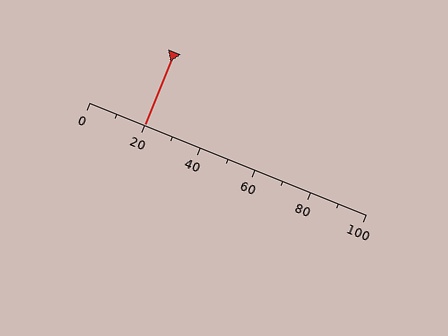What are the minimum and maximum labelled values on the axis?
The axis runs from 0 to 100.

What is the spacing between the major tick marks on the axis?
The major ticks are spaced 20 apart.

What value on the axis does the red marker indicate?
The marker indicates approximately 20.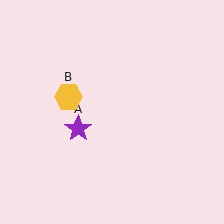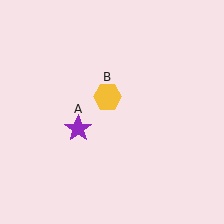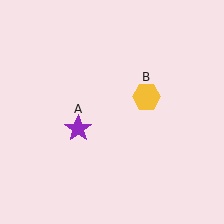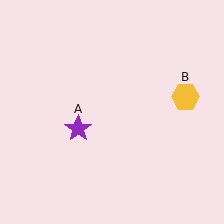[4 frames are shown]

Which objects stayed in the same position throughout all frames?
Purple star (object A) remained stationary.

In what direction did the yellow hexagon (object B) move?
The yellow hexagon (object B) moved right.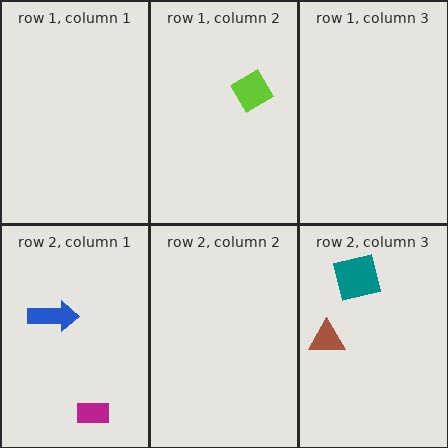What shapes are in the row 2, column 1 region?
The magenta rectangle, the blue arrow.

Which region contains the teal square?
The row 2, column 3 region.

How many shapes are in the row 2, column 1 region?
2.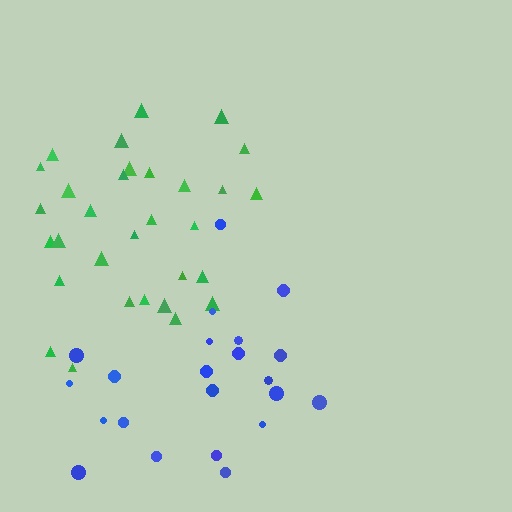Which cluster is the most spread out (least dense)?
Blue.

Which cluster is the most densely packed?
Green.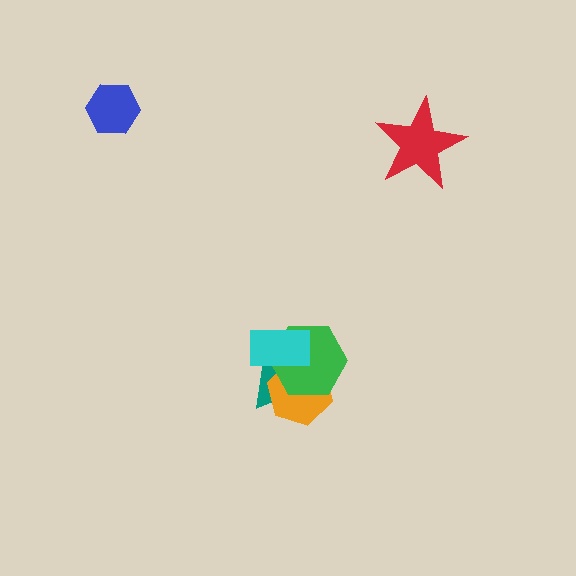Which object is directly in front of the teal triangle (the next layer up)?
The orange hexagon is directly in front of the teal triangle.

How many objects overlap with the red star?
0 objects overlap with the red star.